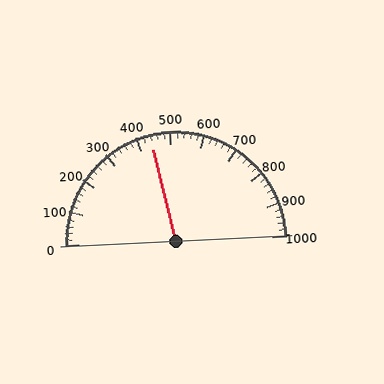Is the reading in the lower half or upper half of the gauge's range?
The reading is in the lower half of the range (0 to 1000).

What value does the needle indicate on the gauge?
The needle indicates approximately 440.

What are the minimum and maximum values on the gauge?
The gauge ranges from 0 to 1000.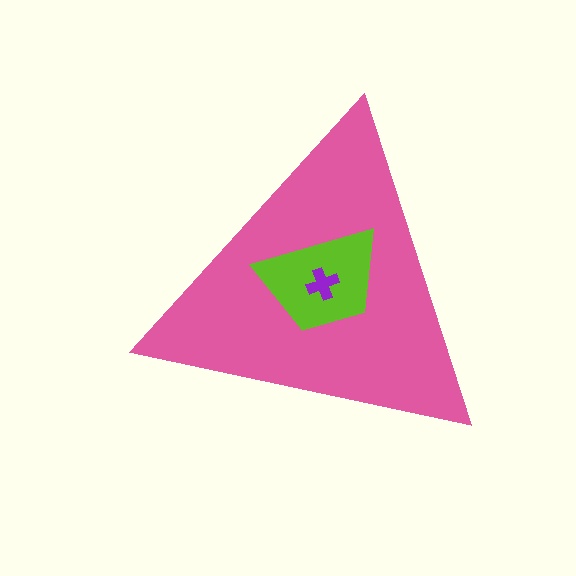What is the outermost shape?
The pink triangle.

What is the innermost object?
The purple cross.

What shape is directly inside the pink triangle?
The lime trapezoid.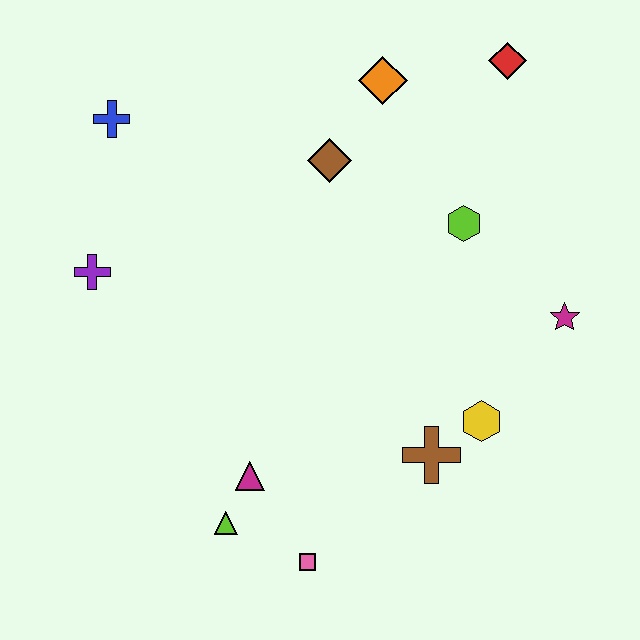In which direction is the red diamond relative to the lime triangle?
The red diamond is above the lime triangle.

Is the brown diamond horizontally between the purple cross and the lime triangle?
No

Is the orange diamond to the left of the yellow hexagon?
Yes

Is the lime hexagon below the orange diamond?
Yes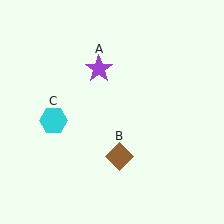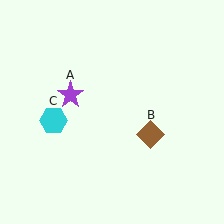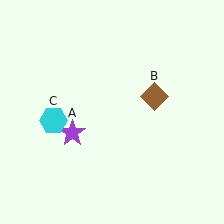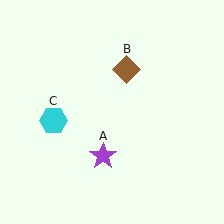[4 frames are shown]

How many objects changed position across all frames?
2 objects changed position: purple star (object A), brown diamond (object B).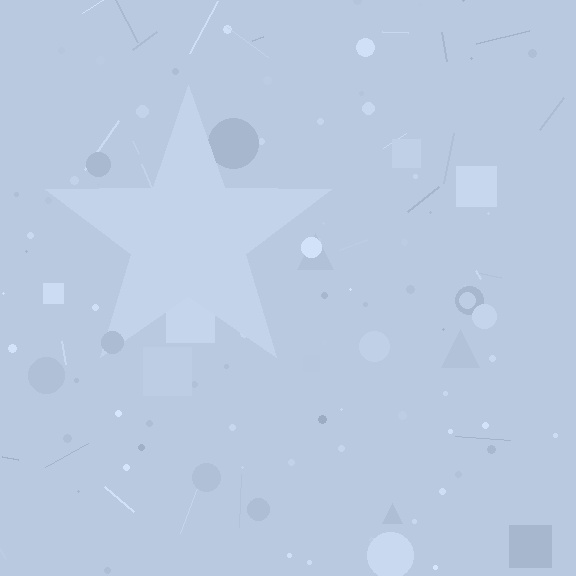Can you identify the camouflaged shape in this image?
The camouflaged shape is a star.